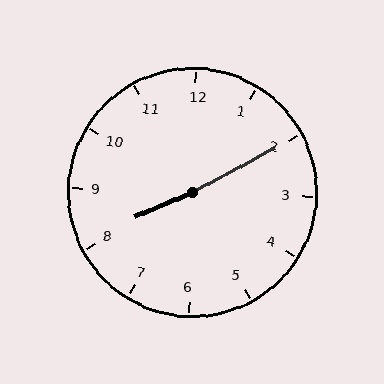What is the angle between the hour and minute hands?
Approximately 175 degrees.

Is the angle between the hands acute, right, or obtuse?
It is obtuse.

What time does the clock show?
8:10.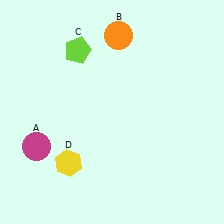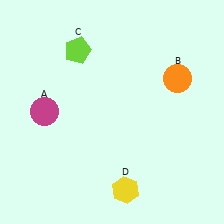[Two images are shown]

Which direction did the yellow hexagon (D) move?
The yellow hexagon (D) moved right.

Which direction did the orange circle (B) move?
The orange circle (B) moved right.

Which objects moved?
The objects that moved are: the magenta circle (A), the orange circle (B), the yellow hexagon (D).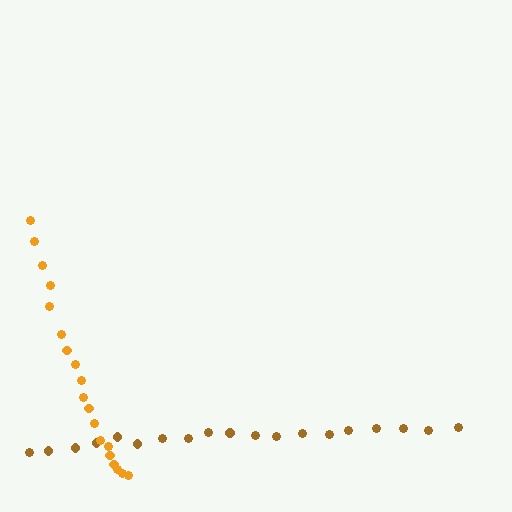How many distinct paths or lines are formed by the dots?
There are 2 distinct paths.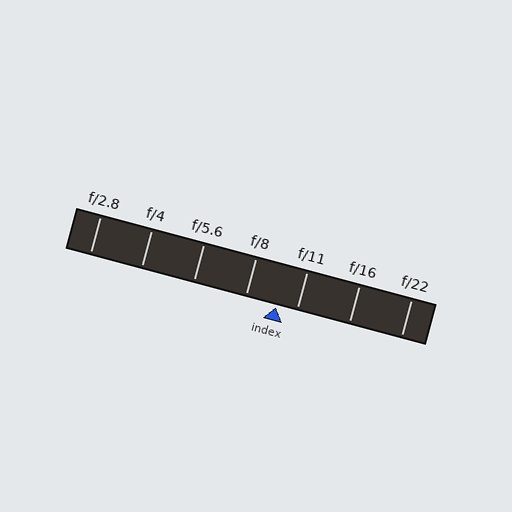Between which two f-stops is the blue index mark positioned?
The index mark is between f/8 and f/11.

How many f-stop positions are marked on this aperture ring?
There are 7 f-stop positions marked.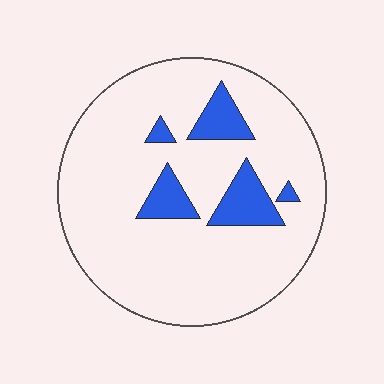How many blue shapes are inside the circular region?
5.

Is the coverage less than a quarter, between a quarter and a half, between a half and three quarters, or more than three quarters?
Less than a quarter.